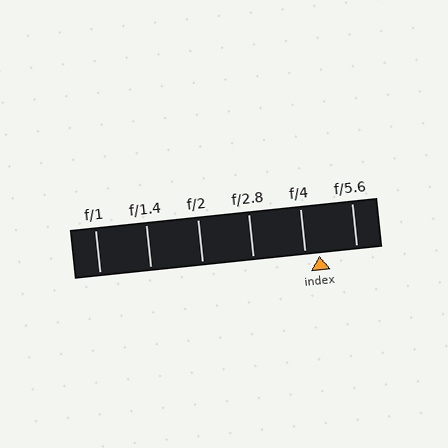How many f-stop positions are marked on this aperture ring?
There are 6 f-stop positions marked.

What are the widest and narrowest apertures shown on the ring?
The widest aperture shown is f/1 and the narrowest is f/5.6.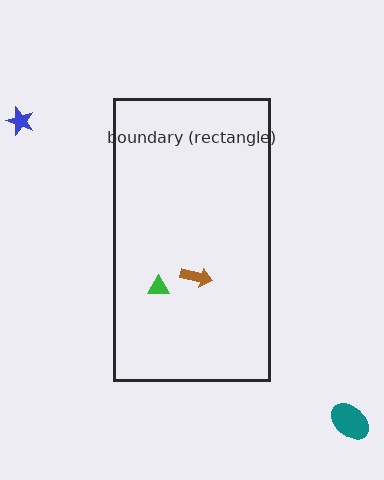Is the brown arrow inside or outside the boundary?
Inside.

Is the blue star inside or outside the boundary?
Outside.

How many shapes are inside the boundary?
2 inside, 2 outside.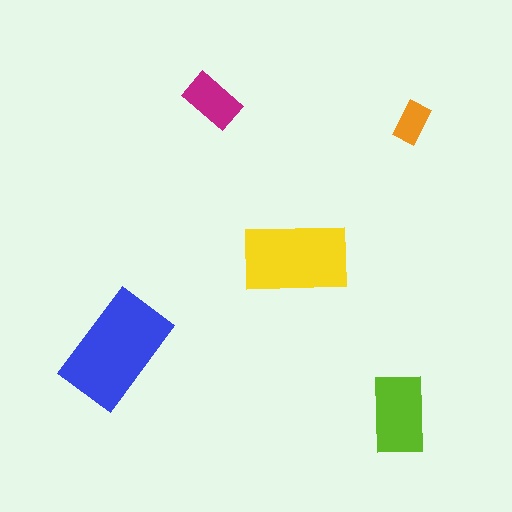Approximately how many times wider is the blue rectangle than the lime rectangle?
About 1.5 times wider.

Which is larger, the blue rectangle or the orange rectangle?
The blue one.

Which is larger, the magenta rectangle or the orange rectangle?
The magenta one.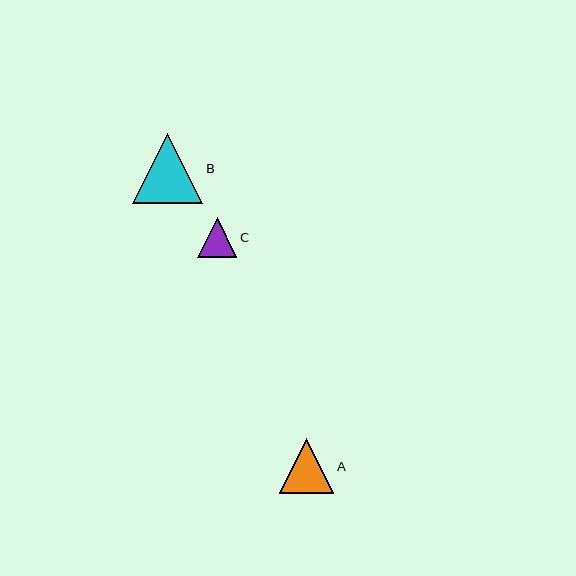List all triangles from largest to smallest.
From largest to smallest: B, A, C.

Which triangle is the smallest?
Triangle C is the smallest with a size of approximately 39 pixels.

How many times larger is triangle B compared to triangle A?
Triangle B is approximately 1.3 times the size of triangle A.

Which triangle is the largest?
Triangle B is the largest with a size of approximately 70 pixels.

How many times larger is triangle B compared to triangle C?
Triangle B is approximately 1.8 times the size of triangle C.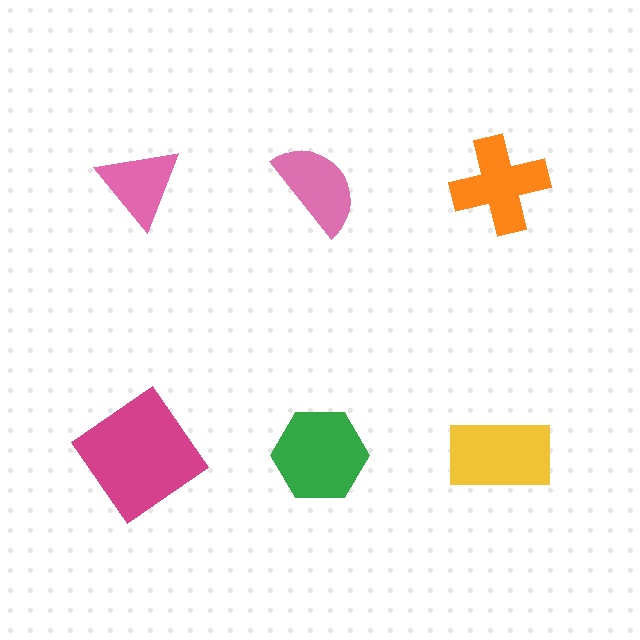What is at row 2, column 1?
A magenta diamond.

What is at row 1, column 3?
An orange cross.